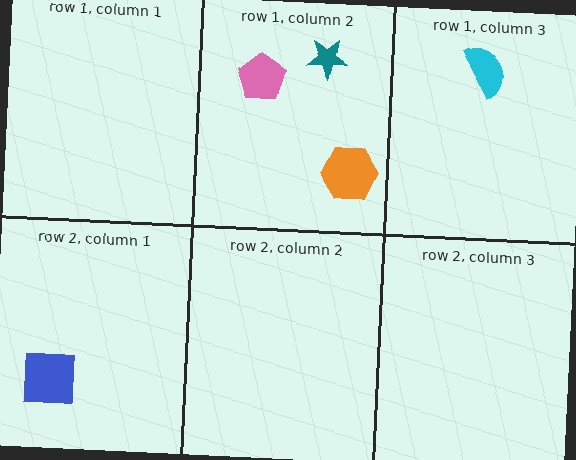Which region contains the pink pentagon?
The row 1, column 2 region.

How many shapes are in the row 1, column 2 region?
3.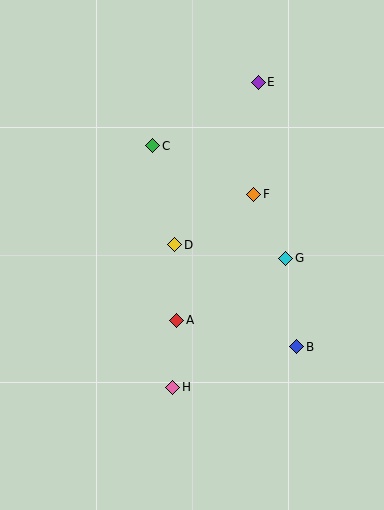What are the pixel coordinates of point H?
Point H is at (173, 387).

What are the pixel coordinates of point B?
Point B is at (297, 347).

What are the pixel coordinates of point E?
Point E is at (258, 82).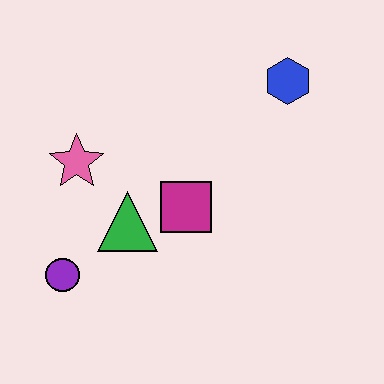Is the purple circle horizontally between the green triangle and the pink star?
No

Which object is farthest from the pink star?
The blue hexagon is farthest from the pink star.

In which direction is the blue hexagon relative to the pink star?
The blue hexagon is to the right of the pink star.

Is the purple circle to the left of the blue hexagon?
Yes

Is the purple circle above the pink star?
No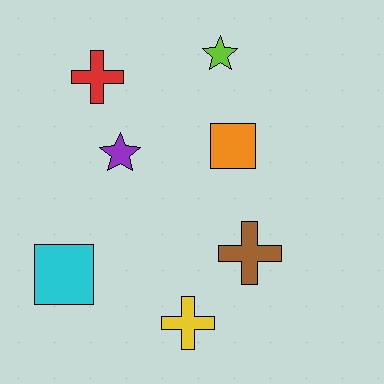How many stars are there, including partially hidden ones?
There are 2 stars.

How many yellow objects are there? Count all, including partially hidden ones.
There is 1 yellow object.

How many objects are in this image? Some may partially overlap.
There are 7 objects.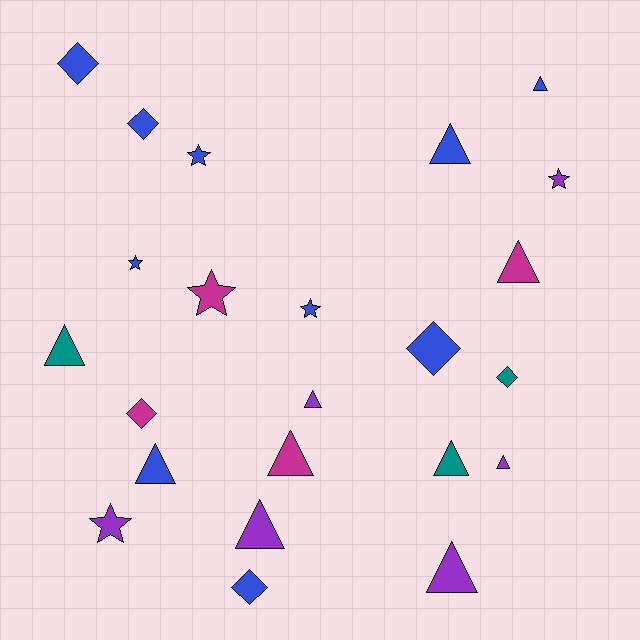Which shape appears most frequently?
Triangle, with 11 objects.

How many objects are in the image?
There are 23 objects.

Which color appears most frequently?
Blue, with 10 objects.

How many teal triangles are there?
There are 2 teal triangles.